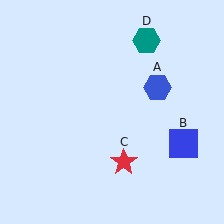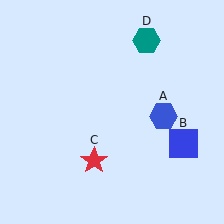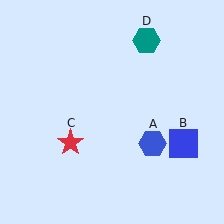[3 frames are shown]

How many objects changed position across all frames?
2 objects changed position: blue hexagon (object A), red star (object C).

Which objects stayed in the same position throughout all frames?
Blue square (object B) and teal hexagon (object D) remained stationary.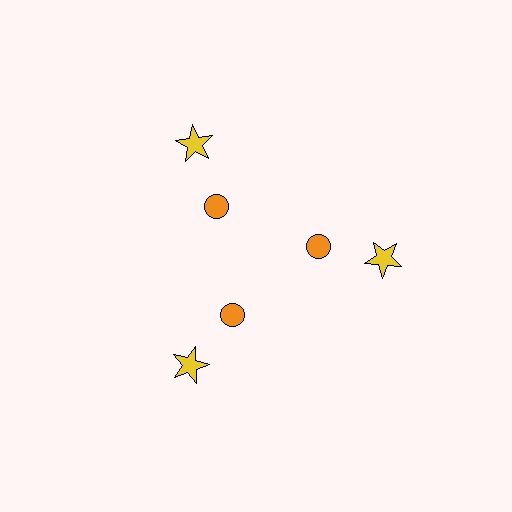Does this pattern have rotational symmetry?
Yes, this pattern has 3-fold rotational symmetry. It looks the same after rotating 120 degrees around the center.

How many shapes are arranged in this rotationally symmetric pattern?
There are 6 shapes, arranged in 3 groups of 2.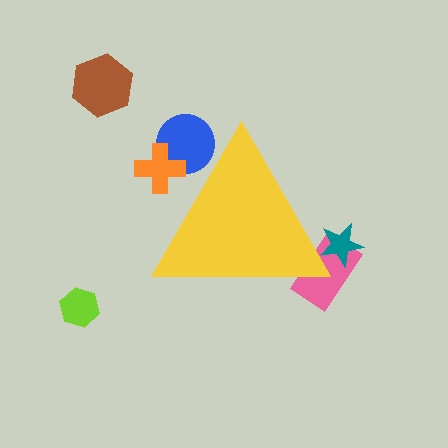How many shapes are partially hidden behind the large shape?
4 shapes are partially hidden.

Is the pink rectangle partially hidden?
Yes, the pink rectangle is partially hidden behind the yellow triangle.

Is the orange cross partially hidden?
Yes, the orange cross is partially hidden behind the yellow triangle.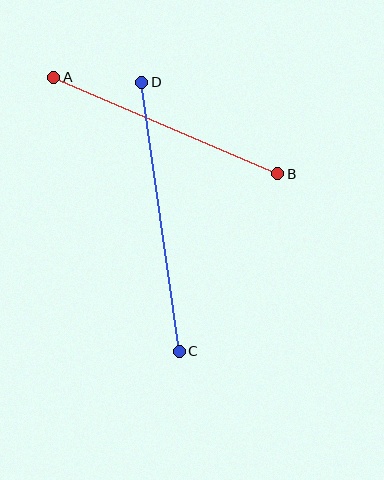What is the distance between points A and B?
The distance is approximately 244 pixels.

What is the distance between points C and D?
The distance is approximately 272 pixels.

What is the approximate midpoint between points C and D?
The midpoint is at approximately (160, 217) pixels.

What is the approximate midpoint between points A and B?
The midpoint is at approximately (166, 126) pixels.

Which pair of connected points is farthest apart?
Points C and D are farthest apart.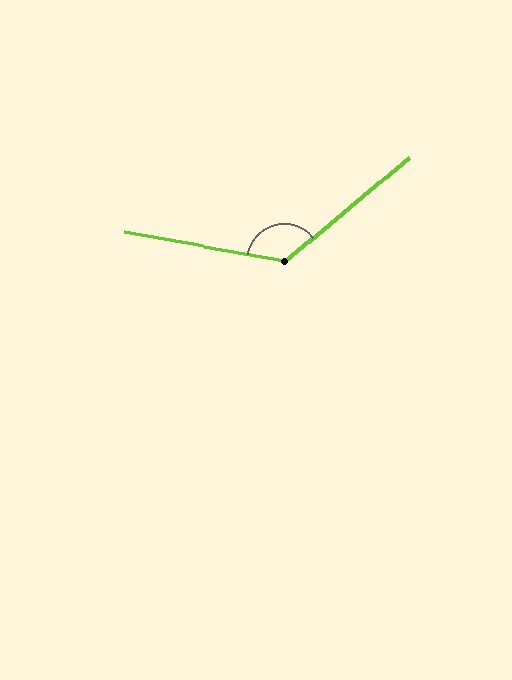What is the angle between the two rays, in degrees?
Approximately 130 degrees.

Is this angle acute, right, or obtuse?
It is obtuse.